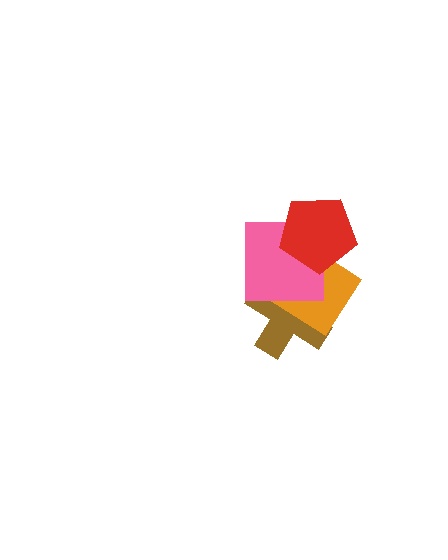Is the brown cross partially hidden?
Yes, it is partially covered by another shape.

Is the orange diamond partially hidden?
Yes, it is partially covered by another shape.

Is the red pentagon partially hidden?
No, no other shape covers it.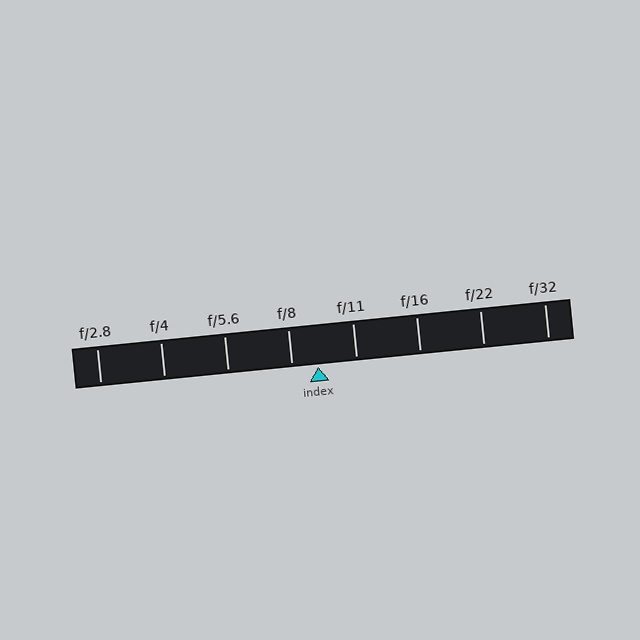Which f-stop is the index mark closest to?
The index mark is closest to f/8.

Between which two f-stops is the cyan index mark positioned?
The index mark is between f/8 and f/11.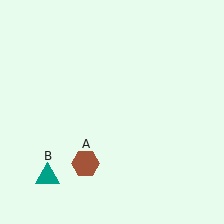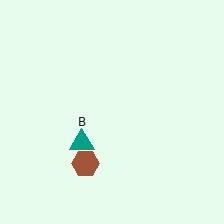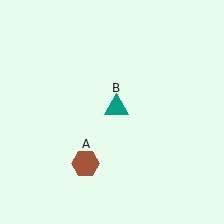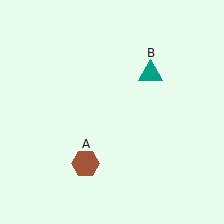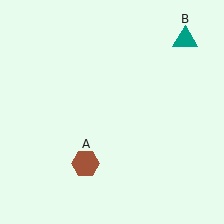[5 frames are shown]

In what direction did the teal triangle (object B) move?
The teal triangle (object B) moved up and to the right.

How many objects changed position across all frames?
1 object changed position: teal triangle (object B).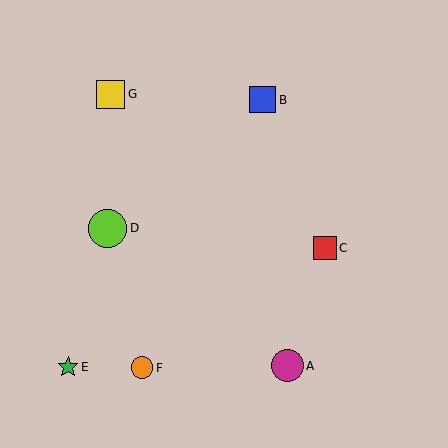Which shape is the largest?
The lime circle (labeled D) is the largest.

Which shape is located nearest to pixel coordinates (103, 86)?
The yellow square (labeled G) at (111, 94) is nearest to that location.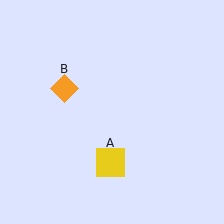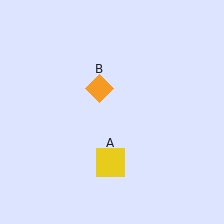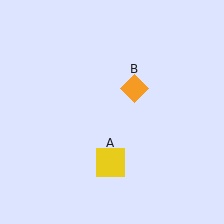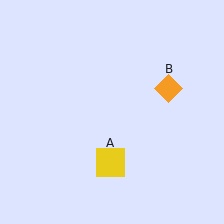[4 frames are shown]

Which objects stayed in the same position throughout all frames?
Yellow square (object A) remained stationary.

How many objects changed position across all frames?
1 object changed position: orange diamond (object B).